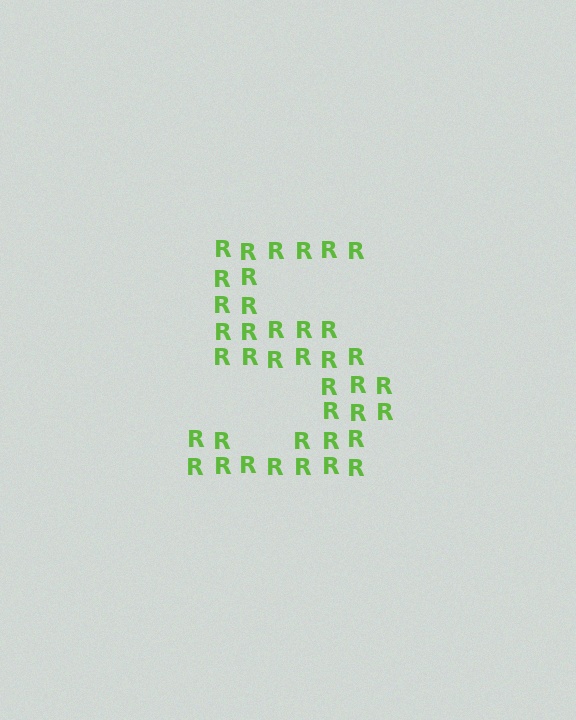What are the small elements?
The small elements are letter R's.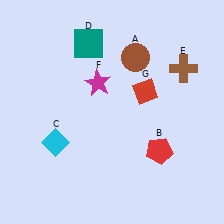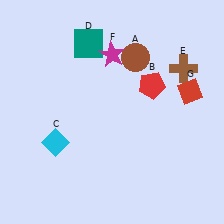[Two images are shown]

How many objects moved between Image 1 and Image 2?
3 objects moved between the two images.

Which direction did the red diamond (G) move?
The red diamond (G) moved right.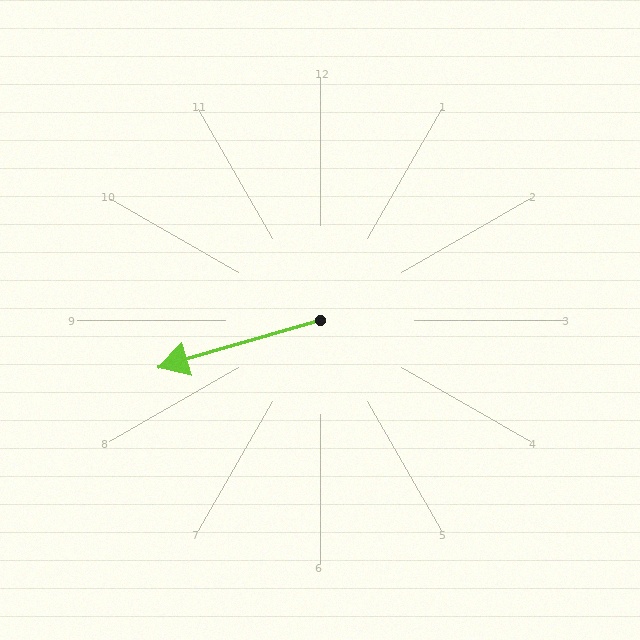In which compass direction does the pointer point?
West.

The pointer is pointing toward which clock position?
Roughly 8 o'clock.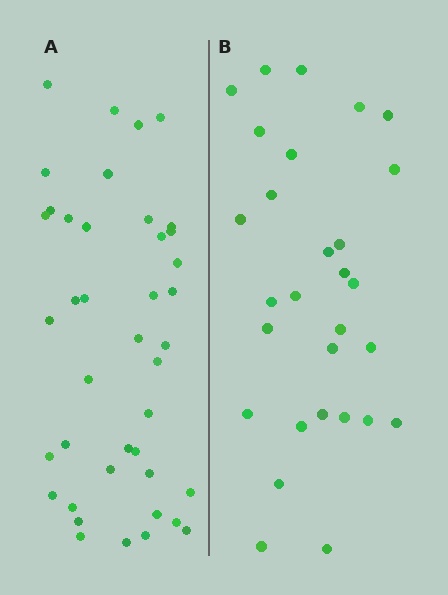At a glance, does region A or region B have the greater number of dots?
Region A (the left region) has more dots.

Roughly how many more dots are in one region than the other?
Region A has roughly 12 or so more dots than region B.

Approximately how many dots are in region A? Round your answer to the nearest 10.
About 40 dots. (The exact count is 41, which rounds to 40.)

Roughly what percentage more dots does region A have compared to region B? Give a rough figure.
About 40% more.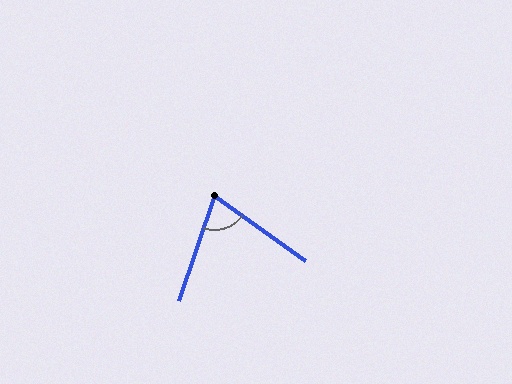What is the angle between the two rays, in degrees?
Approximately 73 degrees.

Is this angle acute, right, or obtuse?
It is acute.